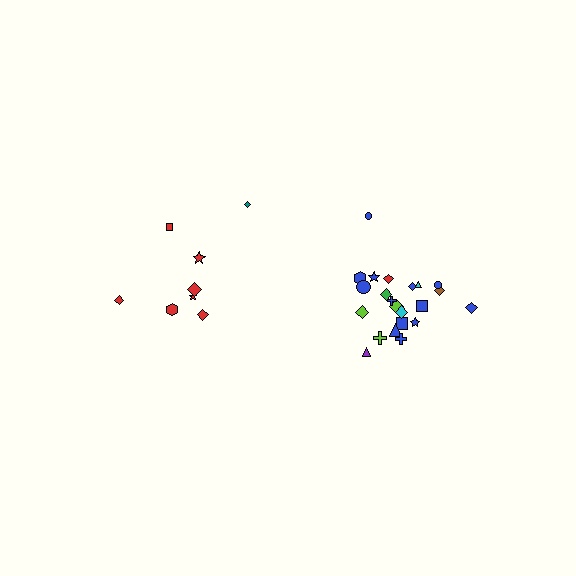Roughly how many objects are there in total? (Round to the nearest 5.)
Roughly 30 objects in total.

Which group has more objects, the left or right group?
The right group.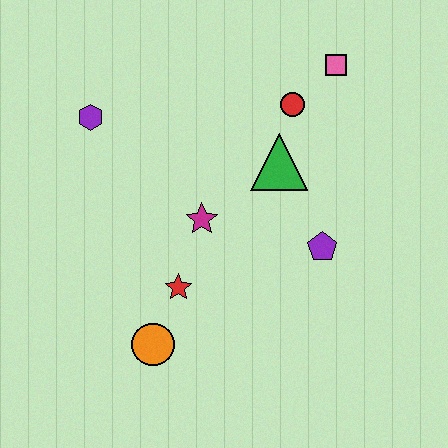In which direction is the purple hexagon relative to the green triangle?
The purple hexagon is to the left of the green triangle.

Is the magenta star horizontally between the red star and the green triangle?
Yes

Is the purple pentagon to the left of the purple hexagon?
No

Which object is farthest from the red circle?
The orange circle is farthest from the red circle.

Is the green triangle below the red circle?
Yes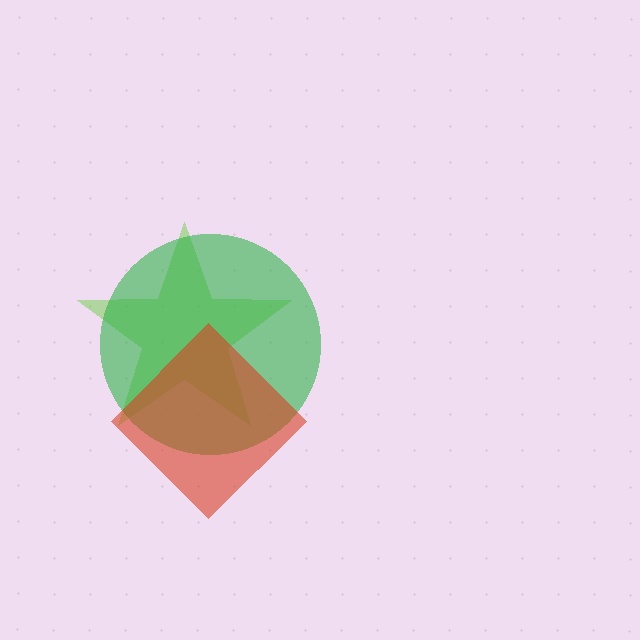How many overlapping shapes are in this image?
There are 3 overlapping shapes in the image.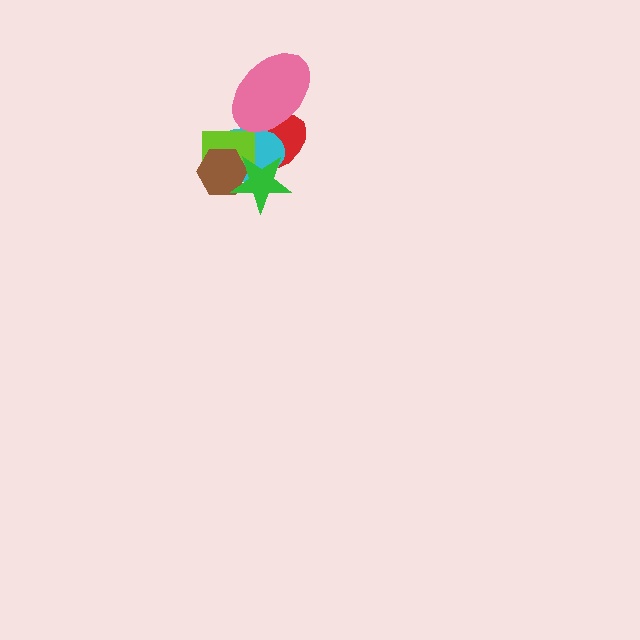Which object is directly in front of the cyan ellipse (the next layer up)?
The lime rectangle is directly in front of the cyan ellipse.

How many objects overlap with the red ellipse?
3 objects overlap with the red ellipse.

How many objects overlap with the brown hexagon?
3 objects overlap with the brown hexagon.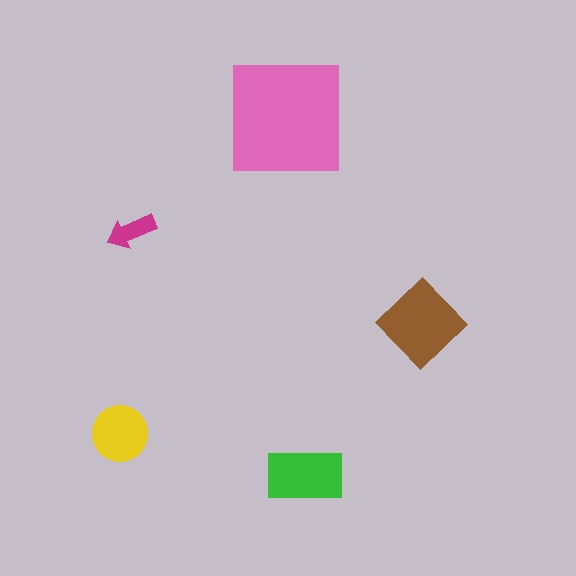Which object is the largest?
The pink square.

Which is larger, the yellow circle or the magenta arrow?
The yellow circle.